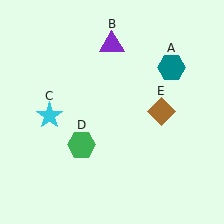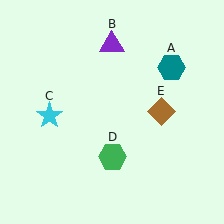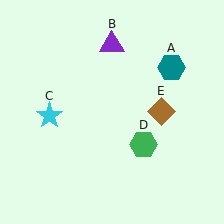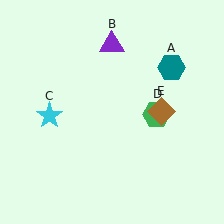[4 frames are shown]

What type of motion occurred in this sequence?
The green hexagon (object D) rotated counterclockwise around the center of the scene.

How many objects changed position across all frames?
1 object changed position: green hexagon (object D).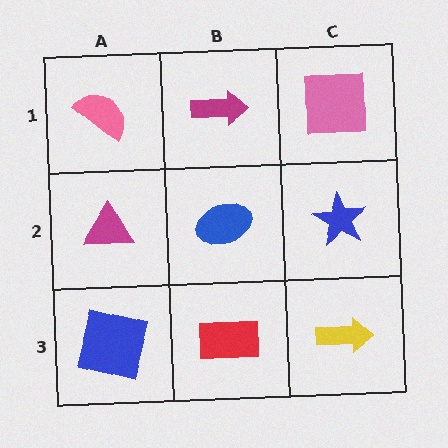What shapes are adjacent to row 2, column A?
A pink semicircle (row 1, column A), a blue square (row 3, column A), a blue ellipse (row 2, column B).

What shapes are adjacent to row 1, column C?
A blue star (row 2, column C), a magenta arrow (row 1, column B).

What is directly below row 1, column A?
A magenta triangle.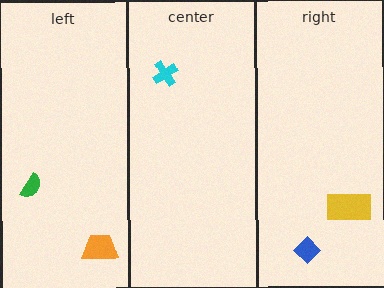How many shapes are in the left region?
2.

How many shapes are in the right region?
2.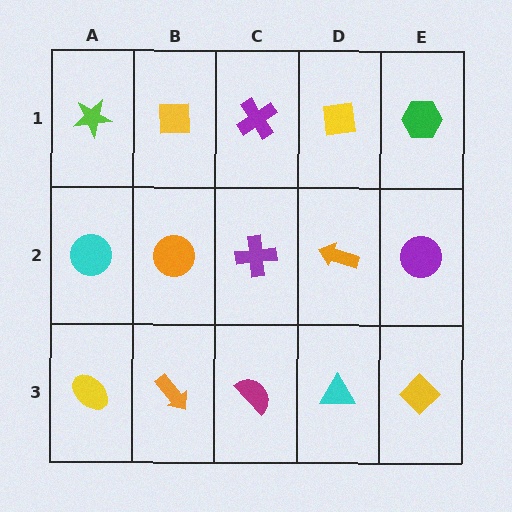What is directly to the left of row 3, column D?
A magenta semicircle.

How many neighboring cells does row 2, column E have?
3.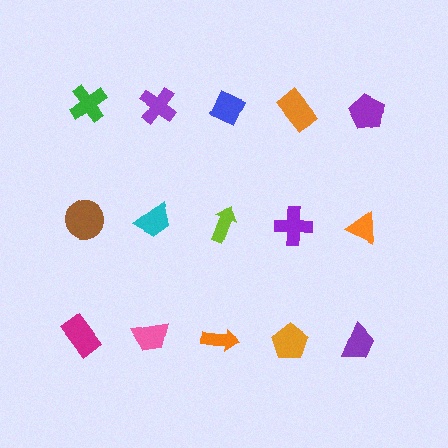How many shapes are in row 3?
5 shapes.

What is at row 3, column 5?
A purple trapezoid.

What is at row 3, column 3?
An orange arrow.